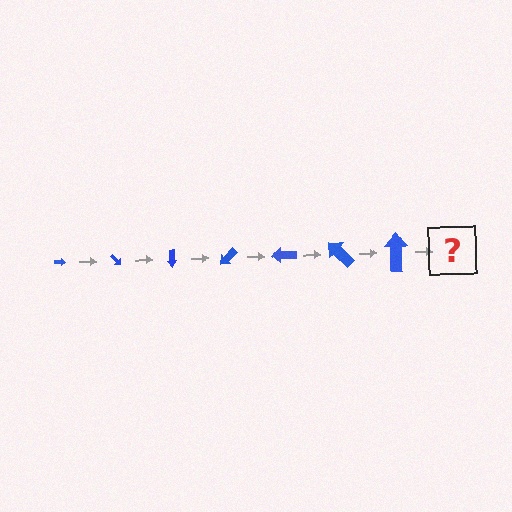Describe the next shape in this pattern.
It should be an arrow, larger than the previous one and rotated 315 degrees from the start.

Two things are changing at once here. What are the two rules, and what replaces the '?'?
The two rules are that the arrow grows larger each step and it rotates 45 degrees each step. The '?' should be an arrow, larger than the previous one and rotated 315 degrees from the start.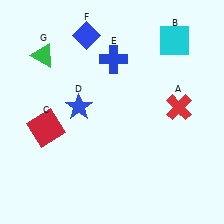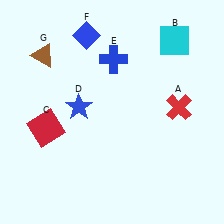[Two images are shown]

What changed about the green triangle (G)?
In Image 1, G is green. In Image 2, it changed to brown.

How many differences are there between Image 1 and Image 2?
There is 1 difference between the two images.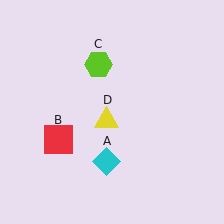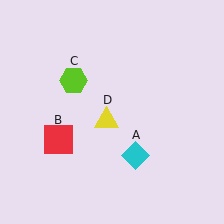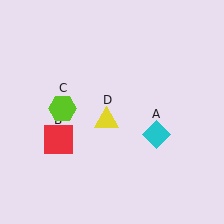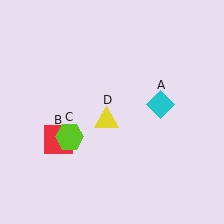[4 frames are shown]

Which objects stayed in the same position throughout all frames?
Red square (object B) and yellow triangle (object D) remained stationary.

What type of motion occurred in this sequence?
The cyan diamond (object A), lime hexagon (object C) rotated counterclockwise around the center of the scene.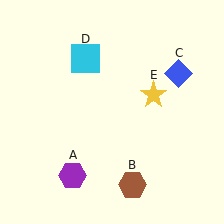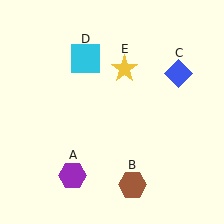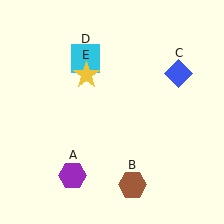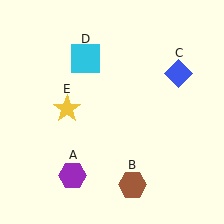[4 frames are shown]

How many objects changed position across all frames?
1 object changed position: yellow star (object E).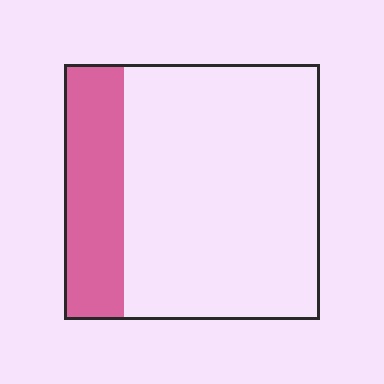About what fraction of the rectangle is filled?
About one quarter (1/4).